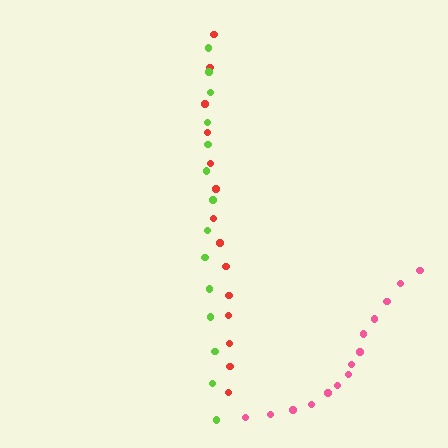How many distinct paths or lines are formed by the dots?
There are 3 distinct paths.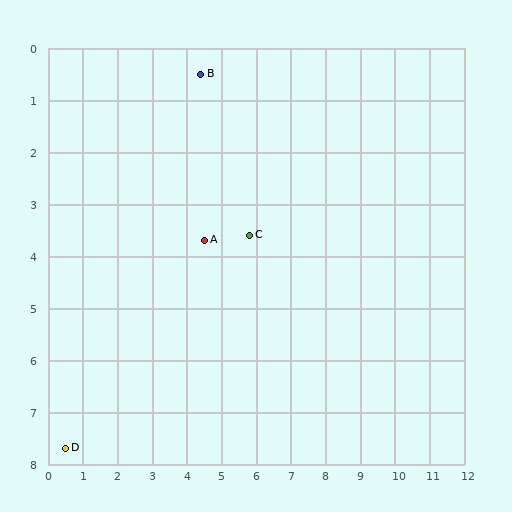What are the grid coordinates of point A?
Point A is at approximately (4.5, 3.7).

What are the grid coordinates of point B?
Point B is at approximately (4.4, 0.5).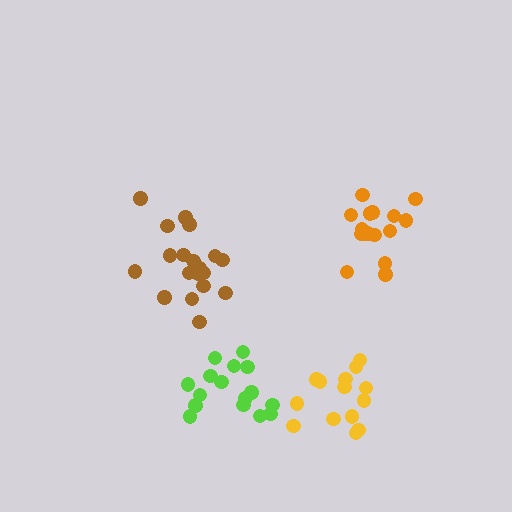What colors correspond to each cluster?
The clusters are colored: lime, brown, orange, yellow.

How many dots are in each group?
Group 1: 16 dots, Group 2: 19 dots, Group 3: 16 dots, Group 4: 14 dots (65 total).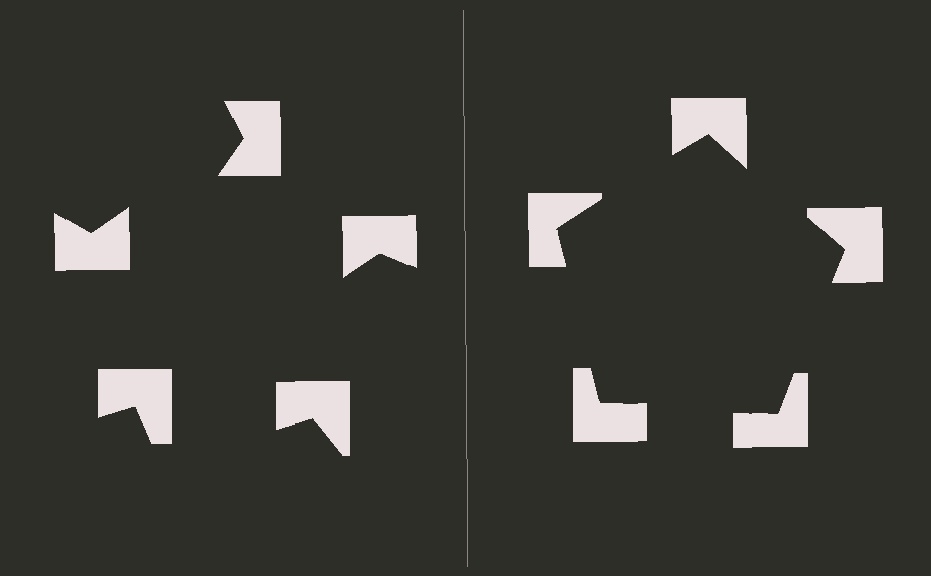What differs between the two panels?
The notched squares are positioned identically on both sides; only the wedge orientations differ. On the right they align to a pentagon; on the left they are misaligned.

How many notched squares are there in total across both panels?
10 — 5 on each side.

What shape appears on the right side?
An illusory pentagon.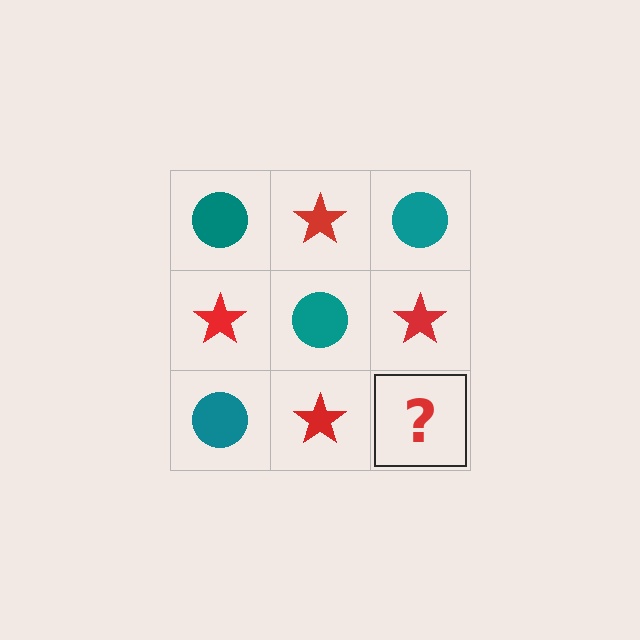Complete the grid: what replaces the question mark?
The question mark should be replaced with a teal circle.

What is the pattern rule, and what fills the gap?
The rule is that it alternates teal circle and red star in a checkerboard pattern. The gap should be filled with a teal circle.